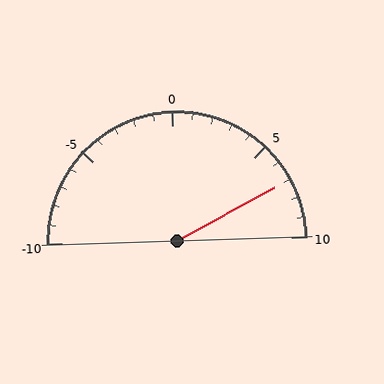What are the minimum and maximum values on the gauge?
The gauge ranges from -10 to 10.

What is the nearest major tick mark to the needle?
The nearest major tick mark is 5.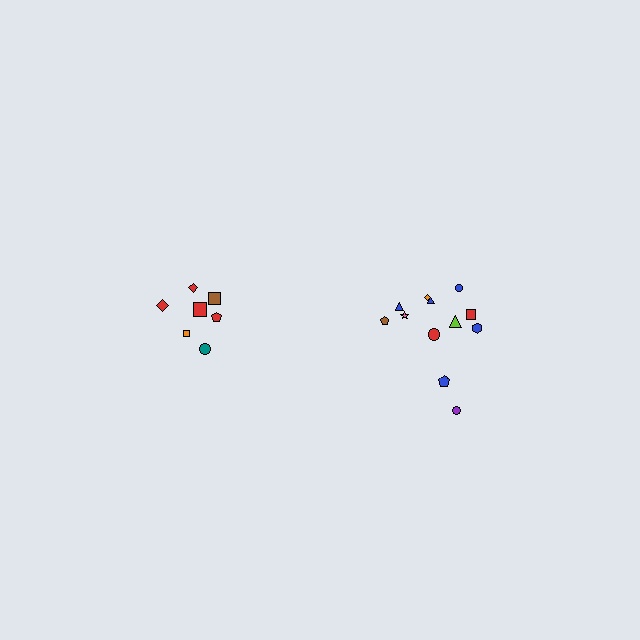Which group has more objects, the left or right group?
The right group.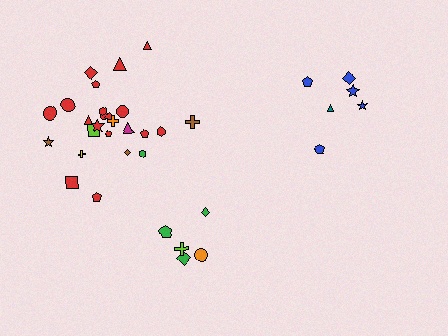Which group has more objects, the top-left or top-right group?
The top-left group.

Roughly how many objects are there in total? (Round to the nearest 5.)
Roughly 35 objects in total.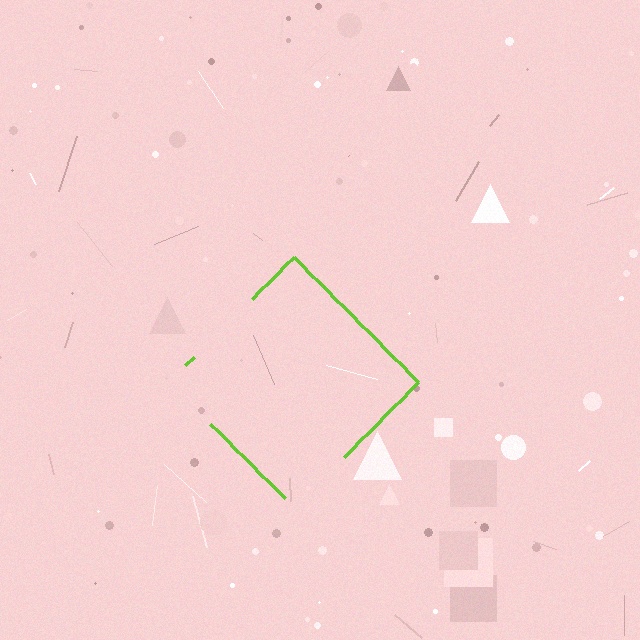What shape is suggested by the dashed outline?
The dashed outline suggests a diamond.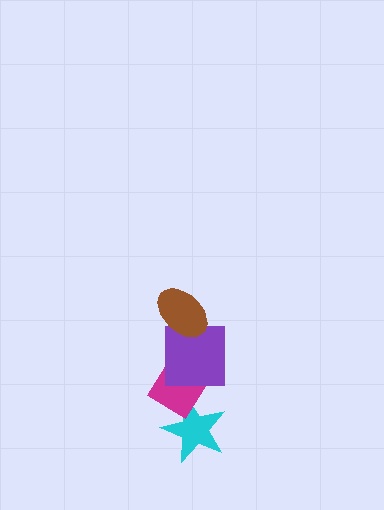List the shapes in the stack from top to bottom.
From top to bottom: the brown ellipse, the purple square, the magenta diamond, the cyan star.